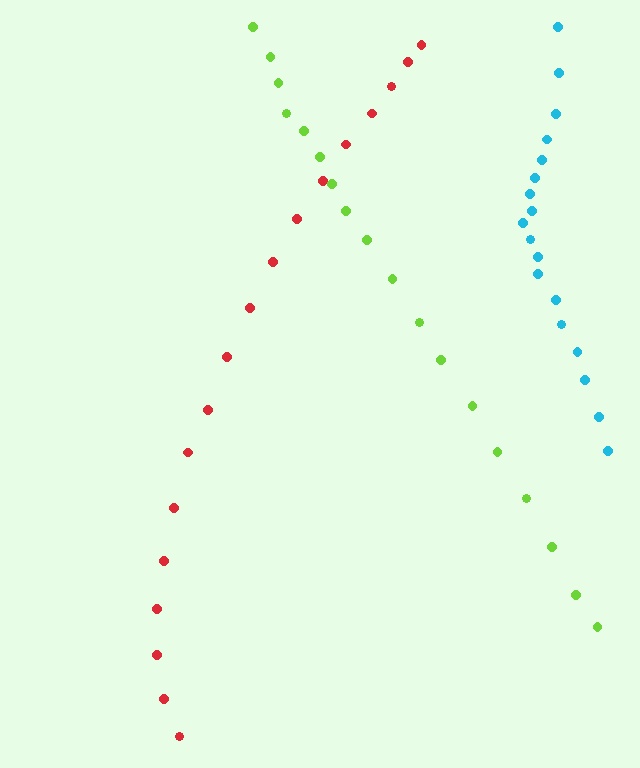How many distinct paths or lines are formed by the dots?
There are 3 distinct paths.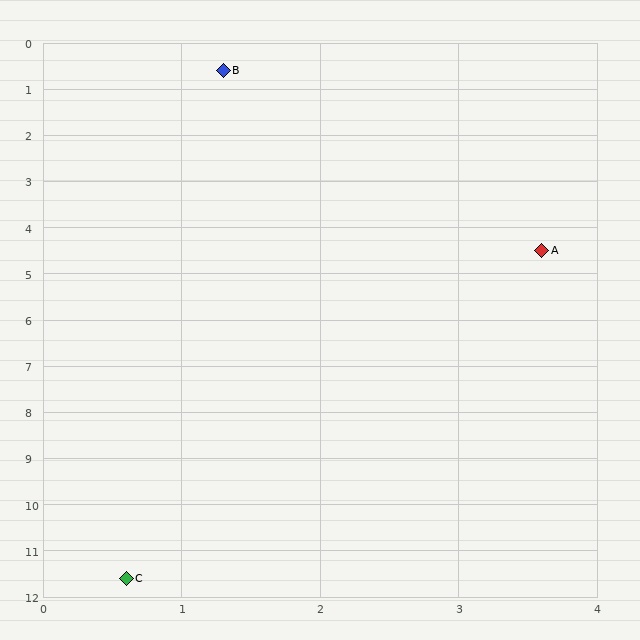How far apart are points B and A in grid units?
Points B and A are about 4.5 grid units apart.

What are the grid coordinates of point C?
Point C is at approximately (0.6, 11.6).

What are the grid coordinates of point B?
Point B is at approximately (1.3, 0.6).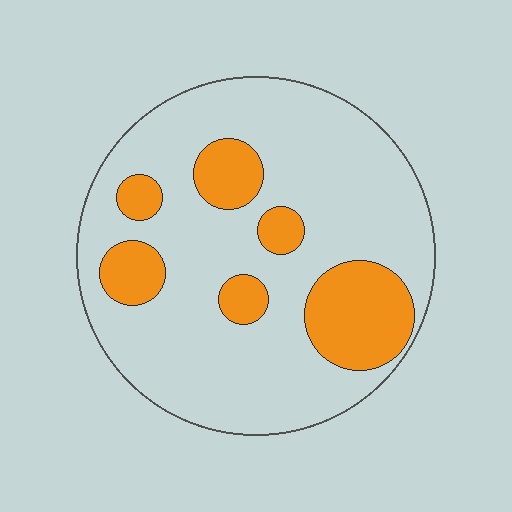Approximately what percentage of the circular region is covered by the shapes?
Approximately 20%.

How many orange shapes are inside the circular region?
6.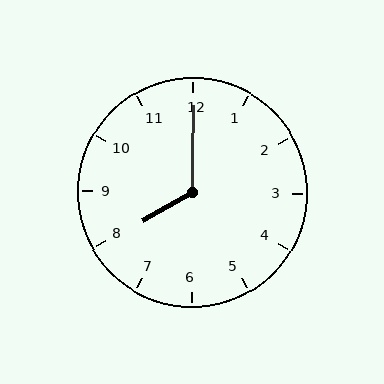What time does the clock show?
8:00.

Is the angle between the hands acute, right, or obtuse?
It is obtuse.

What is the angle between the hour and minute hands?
Approximately 120 degrees.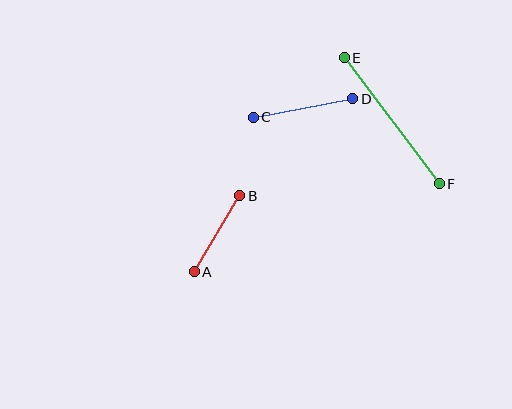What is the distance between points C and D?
The distance is approximately 101 pixels.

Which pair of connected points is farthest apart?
Points E and F are farthest apart.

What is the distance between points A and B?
The distance is approximately 89 pixels.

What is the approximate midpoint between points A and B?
The midpoint is at approximately (217, 234) pixels.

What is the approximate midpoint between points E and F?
The midpoint is at approximately (392, 121) pixels.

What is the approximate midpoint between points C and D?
The midpoint is at approximately (303, 108) pixels.